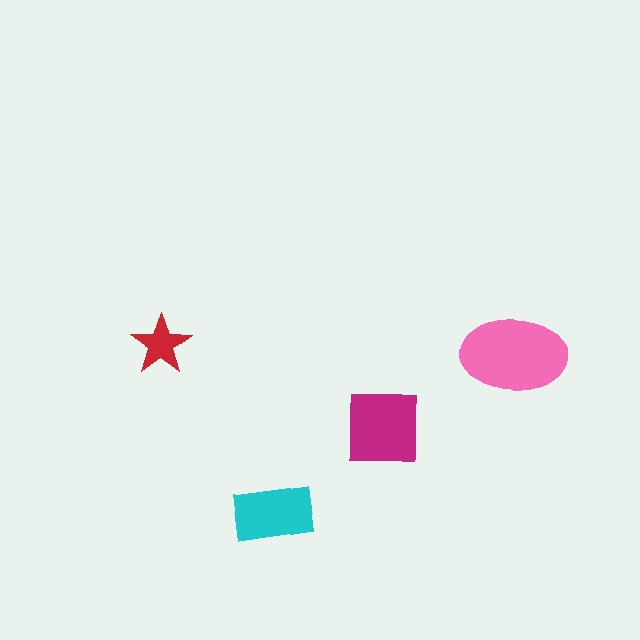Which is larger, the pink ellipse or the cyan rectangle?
The pink ellipse.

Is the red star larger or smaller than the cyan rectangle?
Smaller.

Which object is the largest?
The pink ellipse.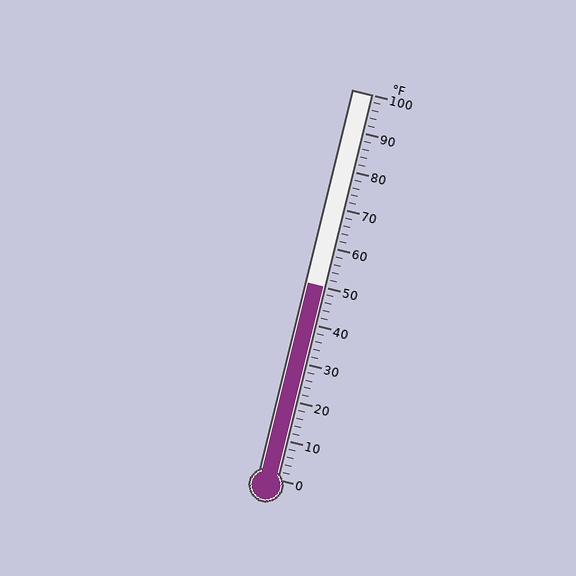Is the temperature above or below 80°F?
The temperature is below 80°F.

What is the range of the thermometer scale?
The thermometer scale ranges from 0°F to 100°F.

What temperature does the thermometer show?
The thermometer shows approximately 50°F.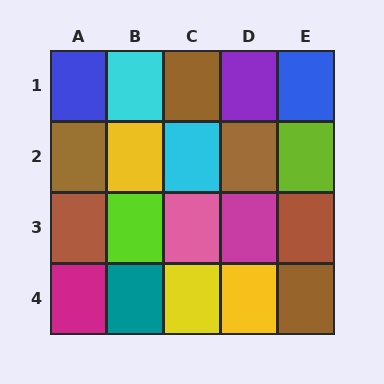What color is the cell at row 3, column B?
Lime.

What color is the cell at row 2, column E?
Lime.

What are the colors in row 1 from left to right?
Blue, cyan, brown, purple, blue.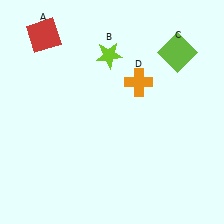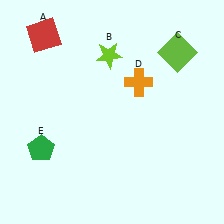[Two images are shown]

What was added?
A green pentagon (E) was added in Image 2.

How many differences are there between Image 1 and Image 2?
There is 1 difference between the two images.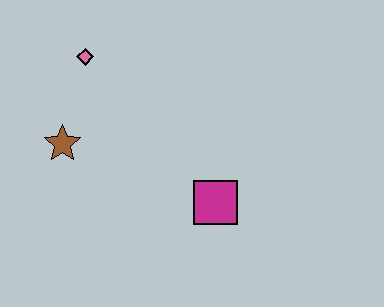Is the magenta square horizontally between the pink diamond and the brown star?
No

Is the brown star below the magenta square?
No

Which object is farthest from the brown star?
The magenta square is farthest from the brown star.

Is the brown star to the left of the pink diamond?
Yes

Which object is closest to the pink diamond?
The brown star is closest to the pink diamond.